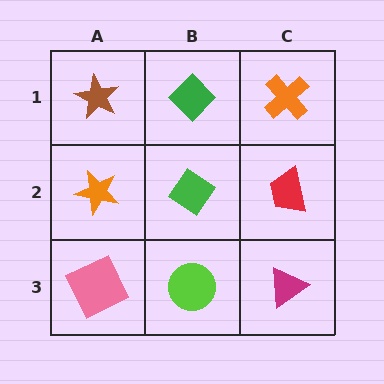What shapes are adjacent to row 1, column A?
An orange star (row 2, column A), a green diamond (row 1, column B).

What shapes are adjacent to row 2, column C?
An orange cross (row 1, column C), a magenta triangle (row 3, column C), a green diamond (row 2, column B).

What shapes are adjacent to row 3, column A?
An orange star (row 2, column A), a lime circle (row 3, column B).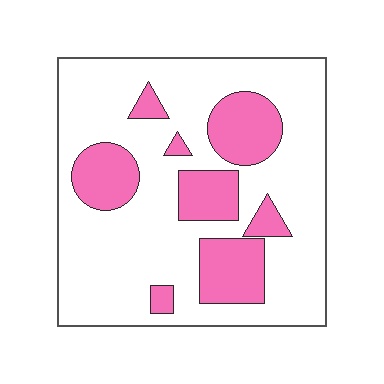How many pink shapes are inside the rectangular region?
8.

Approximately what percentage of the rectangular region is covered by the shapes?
Approximately 25%.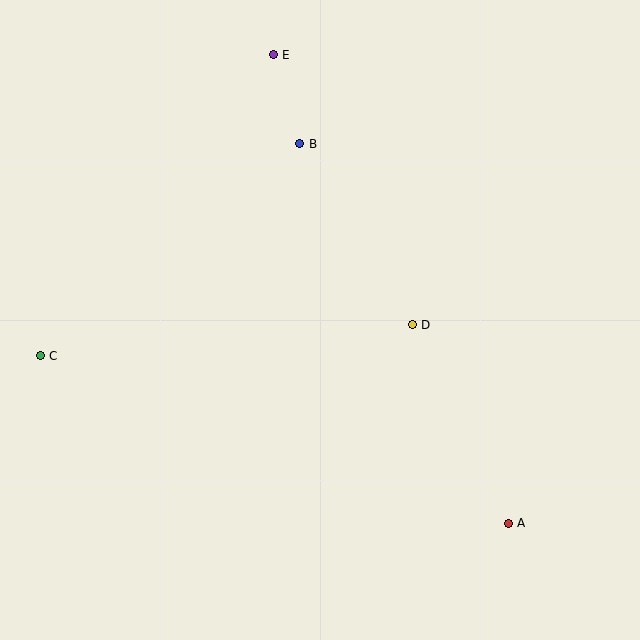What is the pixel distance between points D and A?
The distance between D and A is 221 pixels.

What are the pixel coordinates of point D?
Point D is at (412, 325).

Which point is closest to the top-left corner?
Point E is closest to the top-left corner.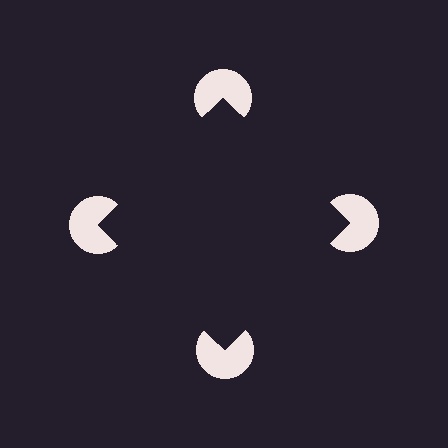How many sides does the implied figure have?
4 sides.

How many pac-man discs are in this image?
There are 4 — one at each vertex of the illusory square.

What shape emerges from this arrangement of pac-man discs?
An illusory square — its edges are inferred from the aligned wedge cuts in the pac-man discs, not physically drawn.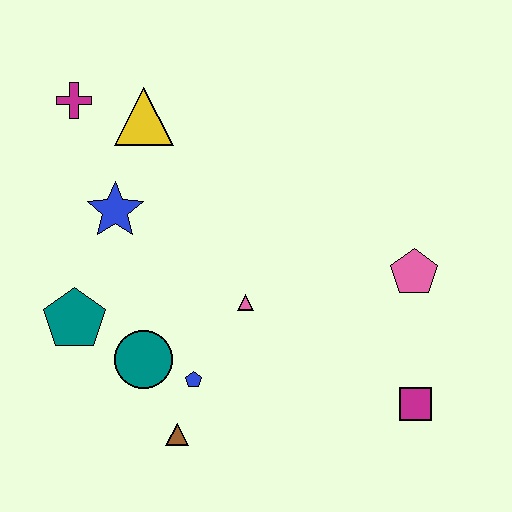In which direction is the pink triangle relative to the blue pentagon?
The pink triangle is above the blue pentagon.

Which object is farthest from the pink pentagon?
The magenta cross is farthest from the pink pentagon.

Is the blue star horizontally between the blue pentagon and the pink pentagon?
No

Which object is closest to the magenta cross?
The yellow triangle is closest to the magenta cross.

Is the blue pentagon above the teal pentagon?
No